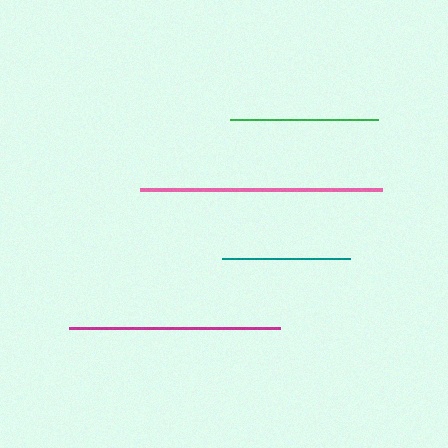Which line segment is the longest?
The pink line is the longest at approximately 243 pixels.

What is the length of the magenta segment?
The magenta segment is approximately 211 pixels long.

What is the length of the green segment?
The green segment is approximately 148 pixels long.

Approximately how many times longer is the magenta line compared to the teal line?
The magenta line is approximately 1.6 times the length of the teal line.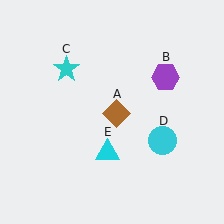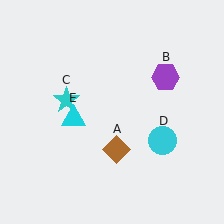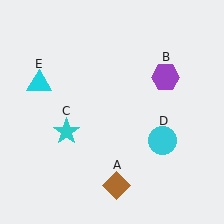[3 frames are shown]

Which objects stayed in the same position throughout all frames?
Purple hexagon (object B) and cyan circle (object D) remained stationary.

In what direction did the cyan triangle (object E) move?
The cyan triangle (object E) moved up and to the left.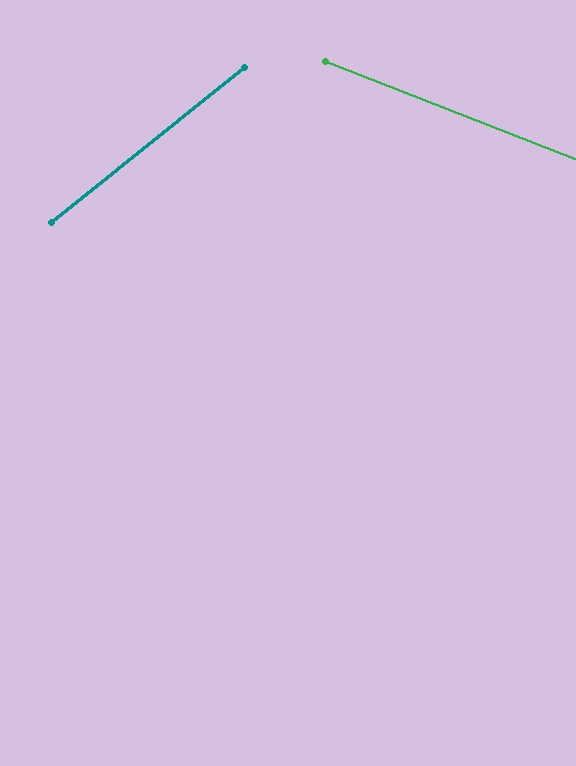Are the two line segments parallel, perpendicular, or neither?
Neither parallel nor perpendicular — they differ by about 60°.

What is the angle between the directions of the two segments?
Approximately 60 degrees.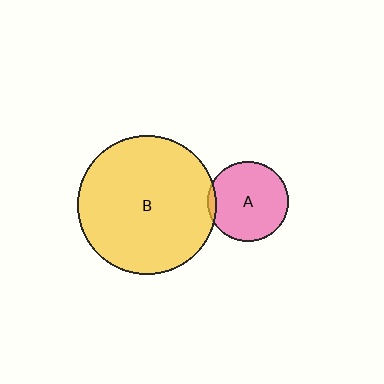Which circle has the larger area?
Circle B (yellow).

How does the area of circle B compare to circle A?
Approximately 3.0 times.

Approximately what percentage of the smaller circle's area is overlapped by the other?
Approximately 5%.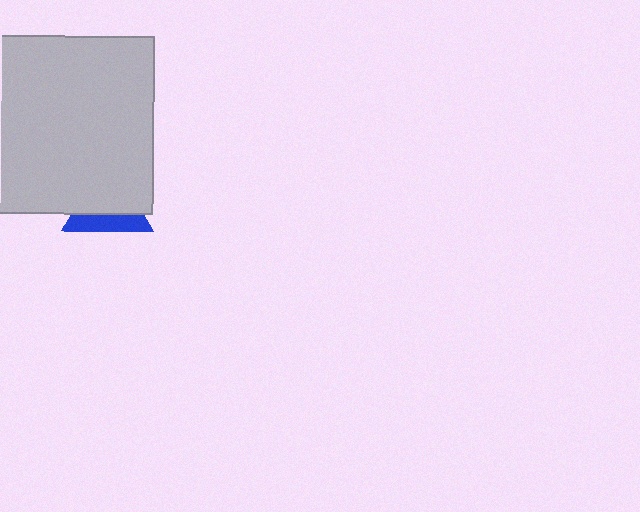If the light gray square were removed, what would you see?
You would see the complete blue triangle.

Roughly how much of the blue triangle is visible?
A small part of it is visible (roughly 36%).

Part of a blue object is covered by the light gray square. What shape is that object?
It is a triangle.